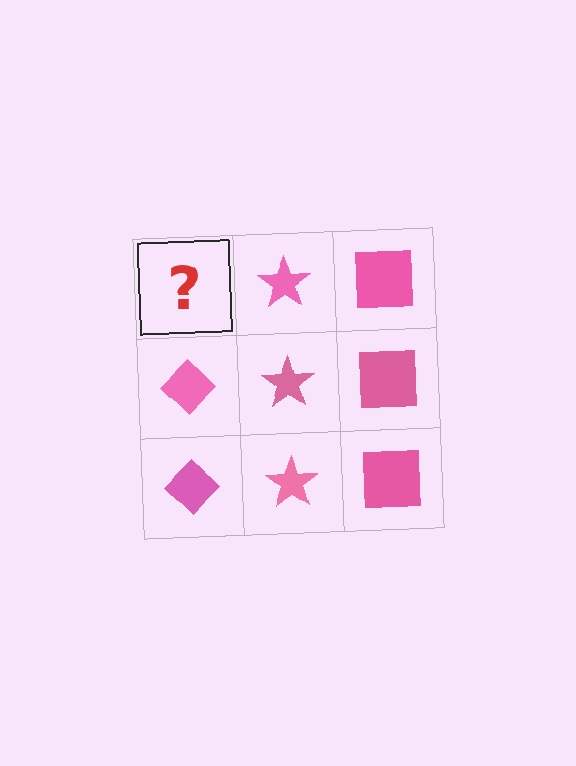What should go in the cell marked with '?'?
The missing cell should contain a pink diamond.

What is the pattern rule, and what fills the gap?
The rule is that each column has a consistent shape. The gap should be filled with a pink diamond.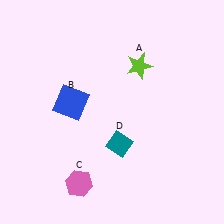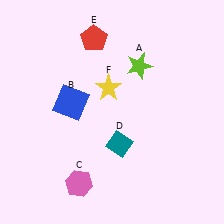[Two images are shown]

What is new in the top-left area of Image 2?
A yellow star (F) was added in the top-left area of Image 2.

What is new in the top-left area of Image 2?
A red pentagon (E) was added in the top-left area of Image 2.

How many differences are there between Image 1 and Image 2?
There are 2 differences between the two images.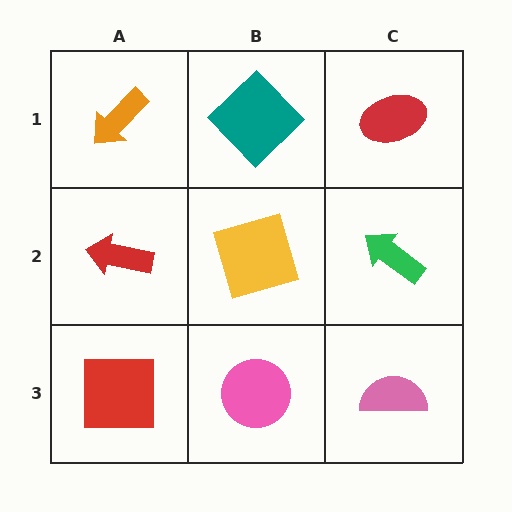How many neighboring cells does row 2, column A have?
3.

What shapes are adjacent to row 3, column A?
A red arrow (row 2, column A), a pink circle (row 3, column B).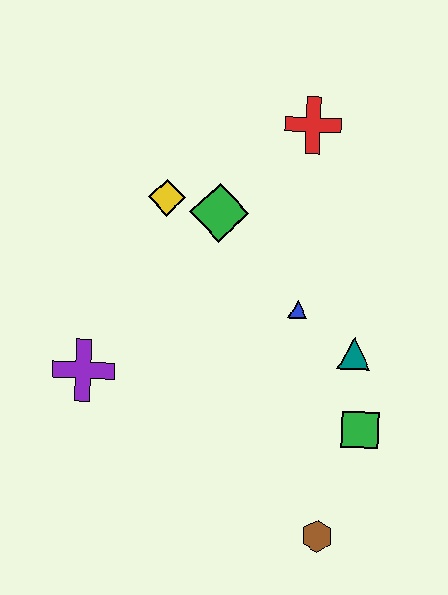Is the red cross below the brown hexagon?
No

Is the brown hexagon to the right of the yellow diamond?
Yes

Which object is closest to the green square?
The teal triangle is closest to the green square.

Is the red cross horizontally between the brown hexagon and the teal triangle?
No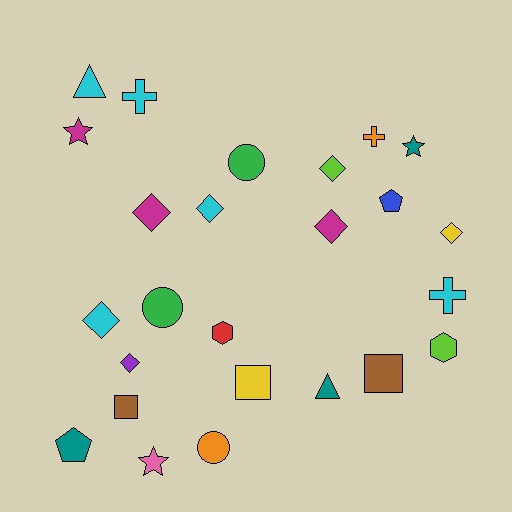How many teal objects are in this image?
There are 3 teal objects.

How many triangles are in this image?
There are 2 triangles.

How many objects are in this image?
There are 25 objects.